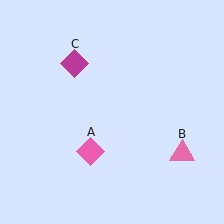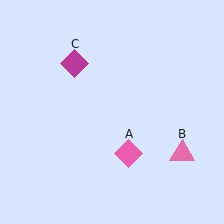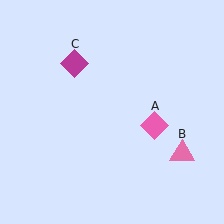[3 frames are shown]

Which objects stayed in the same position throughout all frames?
Pink triangle (object B) and magenta diamond (object C) remained stationary.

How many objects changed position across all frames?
1 object changed position: pink diamond (object A).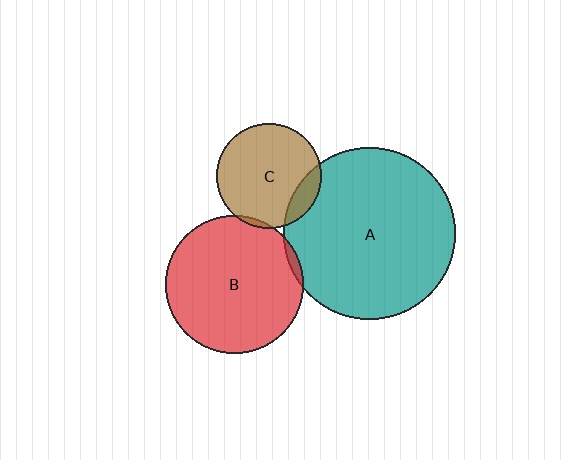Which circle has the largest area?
Circle A (teal).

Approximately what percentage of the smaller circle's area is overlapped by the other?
Approximately 5%.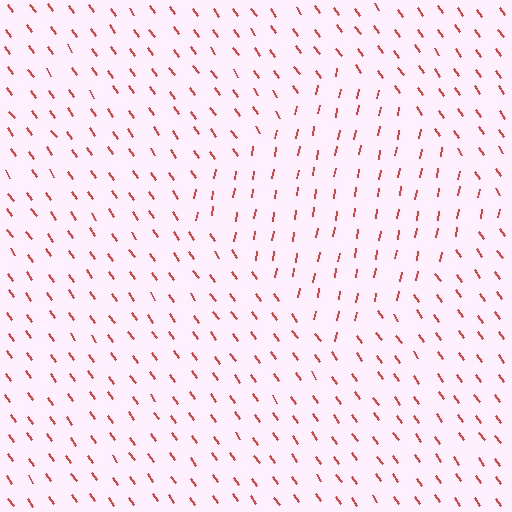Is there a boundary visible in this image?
Yes, there is a texture boundary formed by a change in line orientation.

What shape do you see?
I see a diamond.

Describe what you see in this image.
The image is filled with small red line segments. A diamond region in the image has lines oriented differently from the surrounding lines, creating a visible texture boundary.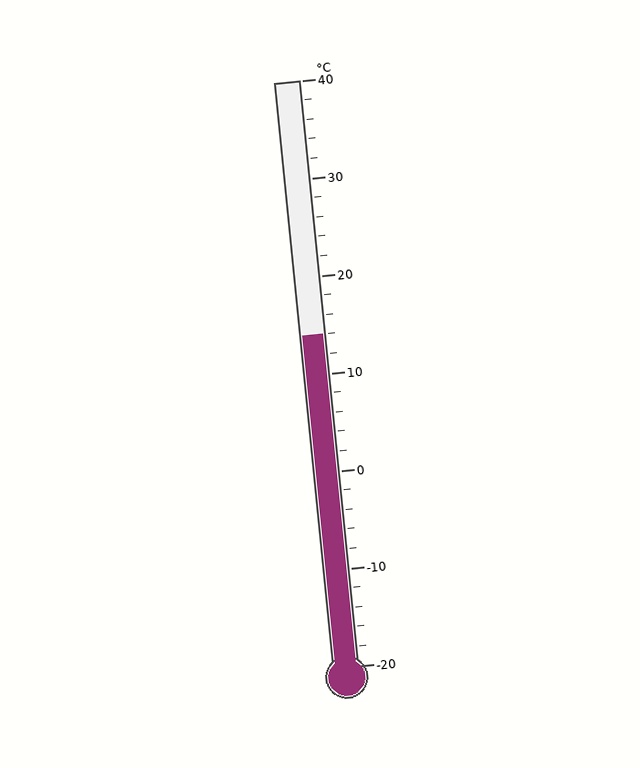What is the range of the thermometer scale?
The thermometer scale ranges from -20°C to 40°C.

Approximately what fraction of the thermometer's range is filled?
The thermometer is filled to approximately 55% of its range.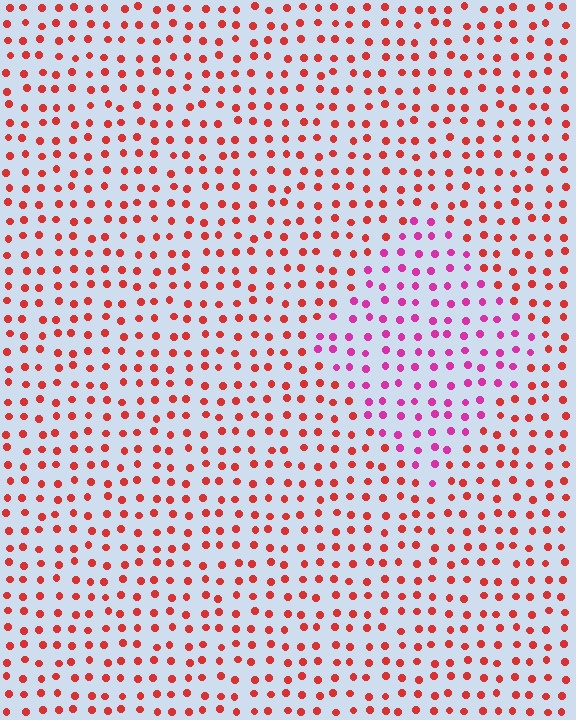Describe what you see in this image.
The image is filled with small red elements in a uniform arrangement. A diamond-shaped region is visible where the elements are tinted to a slightly different hue, forming a subtle color boundary.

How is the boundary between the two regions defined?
The boundary is defined purely by a slight shift in hue (about 42 degrees). Spacing, size, and orientation are identical on both sides.